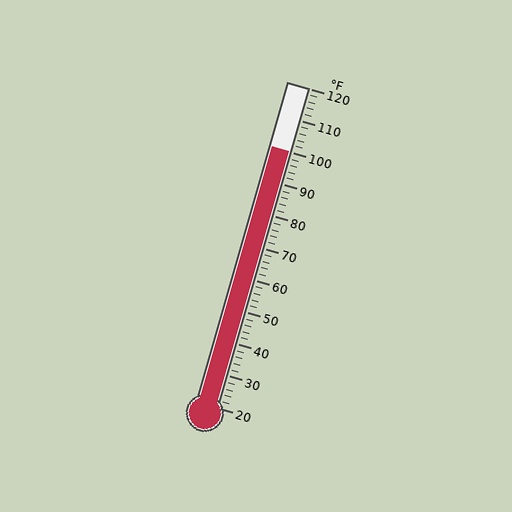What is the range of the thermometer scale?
The thermometer scale ranges from 20°F to 120°F.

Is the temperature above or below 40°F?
The temperature is above 40°F.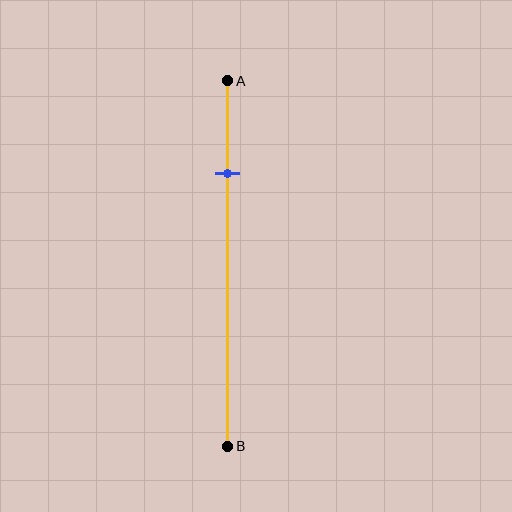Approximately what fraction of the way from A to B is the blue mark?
The blue mark is approximately 25% of the way from A to B.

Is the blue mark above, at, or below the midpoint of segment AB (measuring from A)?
The blue mark is above the midpoint of segment AB.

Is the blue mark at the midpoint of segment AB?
No, the mark is at about 25% from A, not at the 50% midpoint.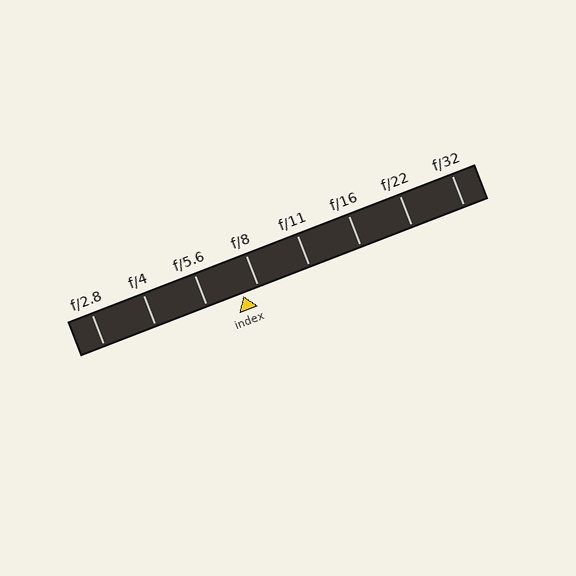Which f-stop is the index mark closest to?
The index mark is closest to f/8.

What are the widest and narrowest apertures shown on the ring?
The widest aperture shown is f/2.8 and the narrowest is f/32.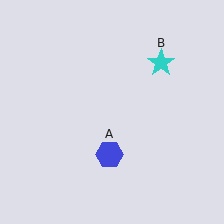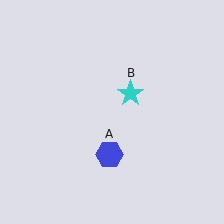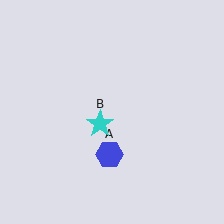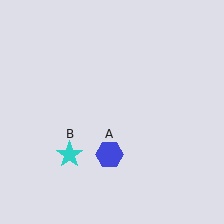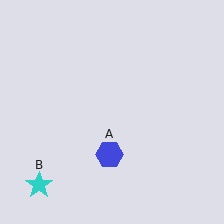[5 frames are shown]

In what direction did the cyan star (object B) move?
The cyan star (object B) moved down and to the left.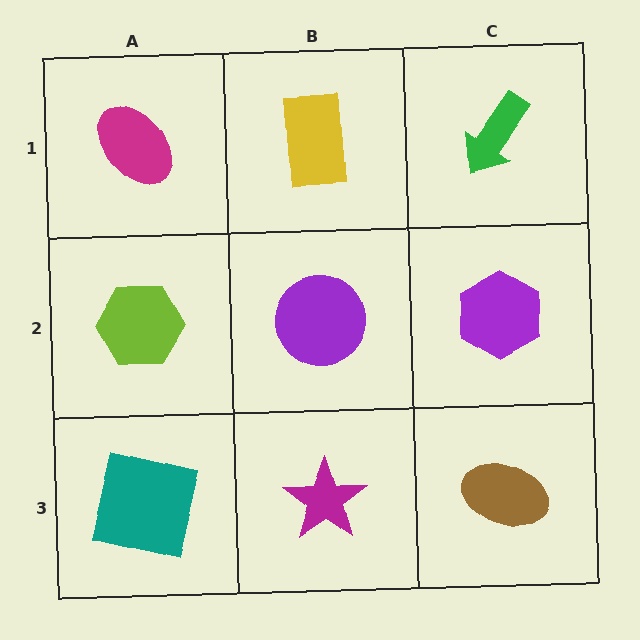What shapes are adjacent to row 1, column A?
A lime hexagon (row 2, column A), a yellow rectangle (row 1, column B).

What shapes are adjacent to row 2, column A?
A magenta ellipse (row 1, column A), a teal square (row 3, column A), a purple circle (row 2, column B).